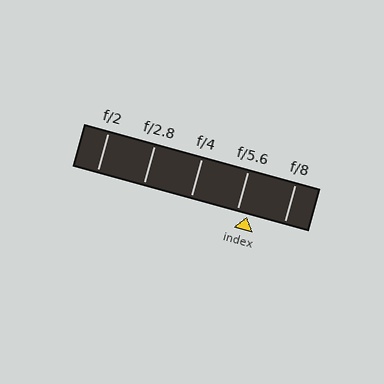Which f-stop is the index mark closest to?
The index mark is closest to f/5.6.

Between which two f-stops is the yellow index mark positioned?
The index mark is between f/5.6 and f/8.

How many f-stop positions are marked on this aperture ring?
There are 5 f-stop positions marked.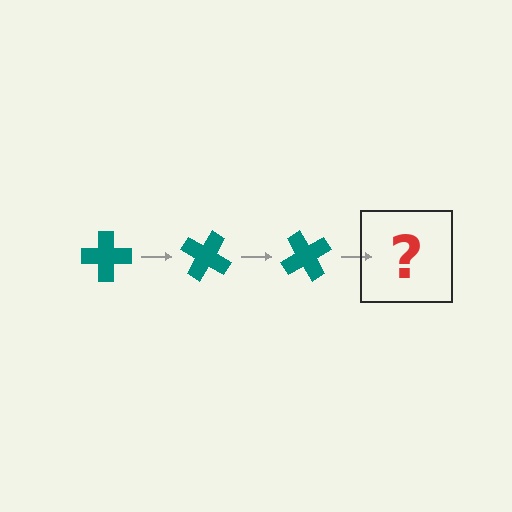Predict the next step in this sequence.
The next step is a teal cross rotated 90 degrees.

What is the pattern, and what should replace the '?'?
The pattern is that the cross rotates 30 degrees each step. The '?' should be a teal cross rotated 90 degrees.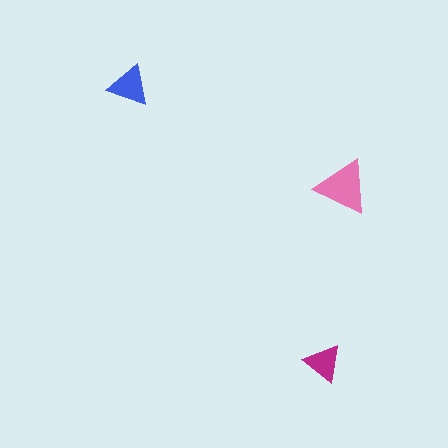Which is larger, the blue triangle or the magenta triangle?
The blue one.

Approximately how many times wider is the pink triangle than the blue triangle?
About 1.5 times wider.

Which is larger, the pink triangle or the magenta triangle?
The pink one.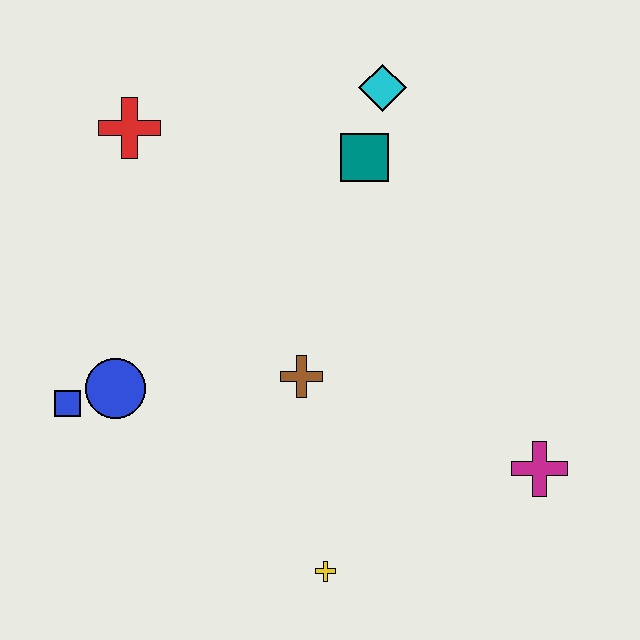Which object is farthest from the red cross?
The magenta cross is farthest from the red cross.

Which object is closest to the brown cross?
The blue circle is closest to the brown cross.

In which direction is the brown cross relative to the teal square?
The brown cross is below the teal square.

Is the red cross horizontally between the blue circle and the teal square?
Yes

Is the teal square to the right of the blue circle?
Yes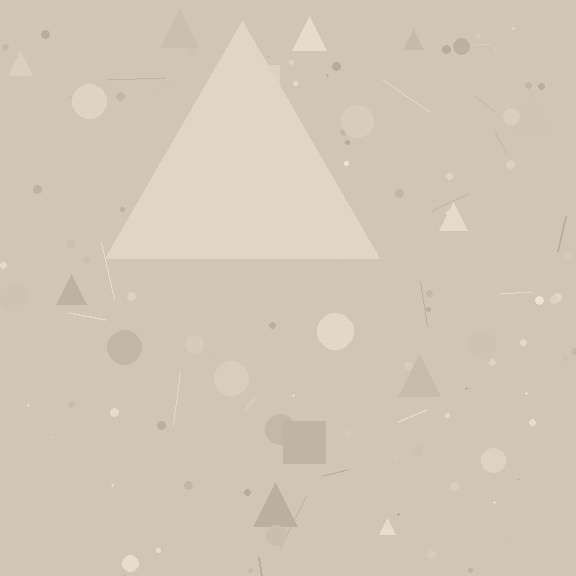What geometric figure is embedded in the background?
A triangle is embedded in the background.